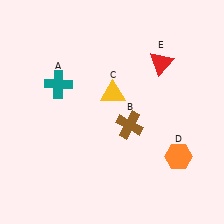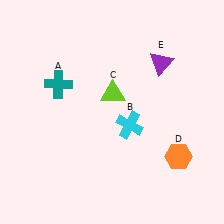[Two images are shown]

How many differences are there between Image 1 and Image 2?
There are 3 differences between the two images.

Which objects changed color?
B changed from brown to cyan. C changed from yellow to lime. E changed from red to purple.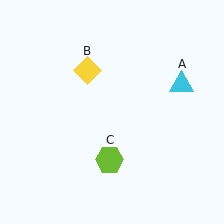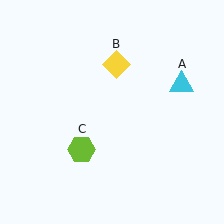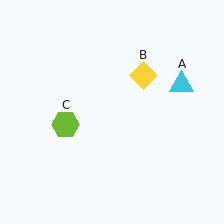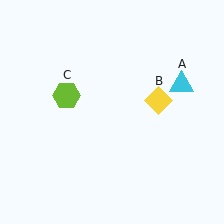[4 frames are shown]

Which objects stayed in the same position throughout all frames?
Cyan triangle (object A) remained stationary.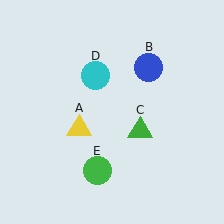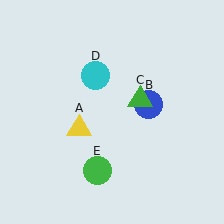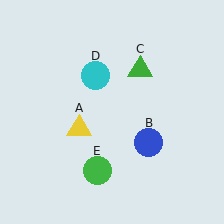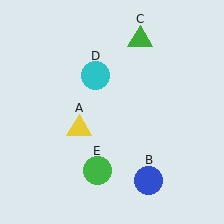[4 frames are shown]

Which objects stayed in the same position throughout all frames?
Yellow triangle (object A) and cyan circle (object D) and green circle (object E) remained stationary.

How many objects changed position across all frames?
2 objects changed position: blue circle (object B), green triangle (object C).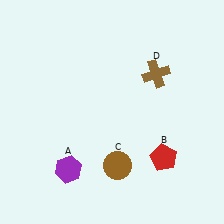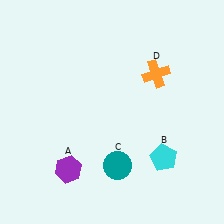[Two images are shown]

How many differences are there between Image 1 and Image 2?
There are 3 differences between the two images.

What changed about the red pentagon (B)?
In Image 1, B is red. In Image 2, it changed to cyan.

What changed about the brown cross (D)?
In Image 1, D is brown. In Image 2, it changed to orange.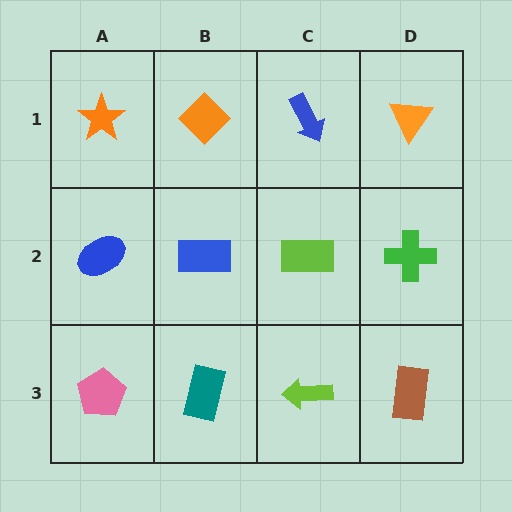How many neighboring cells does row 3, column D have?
2.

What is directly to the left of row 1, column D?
A blue arrow.